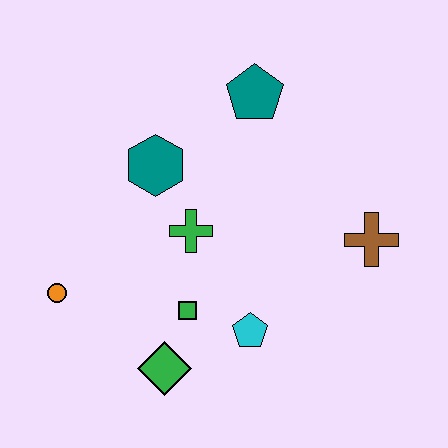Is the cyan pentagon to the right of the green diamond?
Yes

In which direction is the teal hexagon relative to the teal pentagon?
The teal hexagon is to the left of the teal pentagon.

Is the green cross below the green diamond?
No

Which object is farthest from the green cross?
The brown cross is farthest from the green cross.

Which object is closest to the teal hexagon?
The green cross is closest to the teal hexagon.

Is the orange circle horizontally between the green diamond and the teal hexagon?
No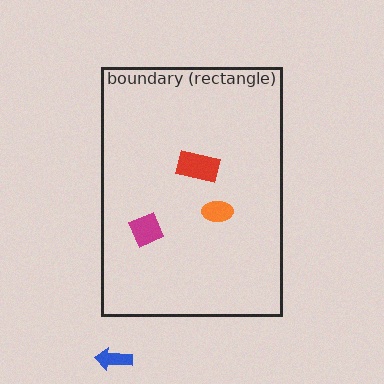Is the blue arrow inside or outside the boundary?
Outside.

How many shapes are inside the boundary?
3 inside, 1 outside.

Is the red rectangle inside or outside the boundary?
Inside.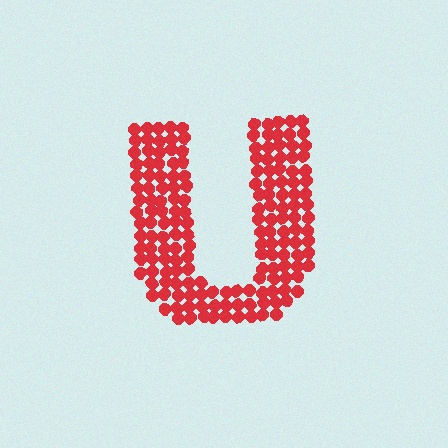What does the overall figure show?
The overall figure shows the letter U.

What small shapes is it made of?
It is made of small circles.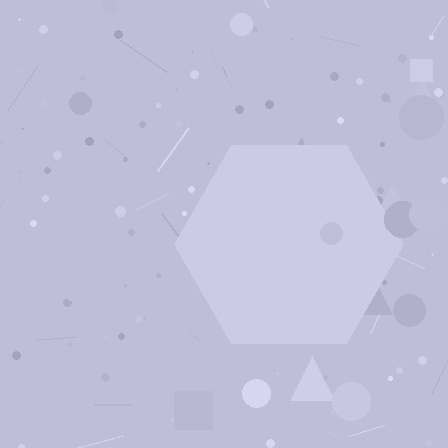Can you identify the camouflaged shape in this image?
The camouflaged shape is a hexagon.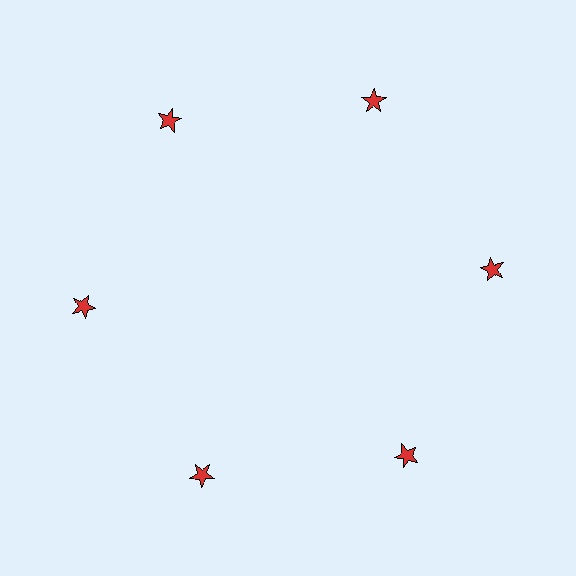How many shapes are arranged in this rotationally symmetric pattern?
There are 6 shapes, arranged in 6 groups of 1.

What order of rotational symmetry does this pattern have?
This pattern has 6-fold rotational symmetry.